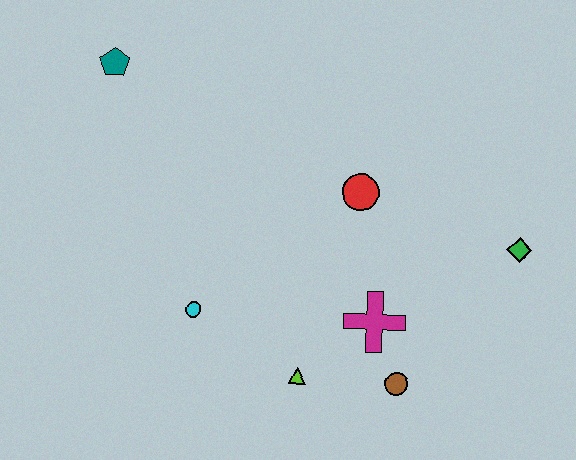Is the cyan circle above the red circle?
No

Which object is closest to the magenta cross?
The brown circle is closest to the magenta cross.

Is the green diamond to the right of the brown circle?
Yes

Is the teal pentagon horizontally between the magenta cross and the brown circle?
No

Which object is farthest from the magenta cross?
The teal pentagon is farthest from the magenta cross.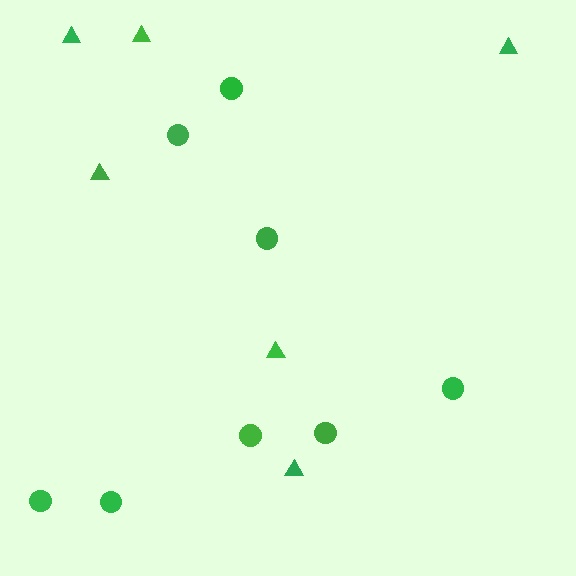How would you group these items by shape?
There are 2 groups: one group of triangles (6) and one group of circles (8).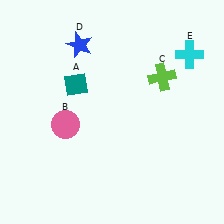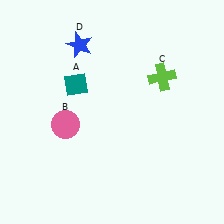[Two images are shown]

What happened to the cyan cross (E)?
The cyan cross (E) was removed in Image 2. It was in the top-right area of Image 1.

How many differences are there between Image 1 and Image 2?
There is 1 difference between the two images.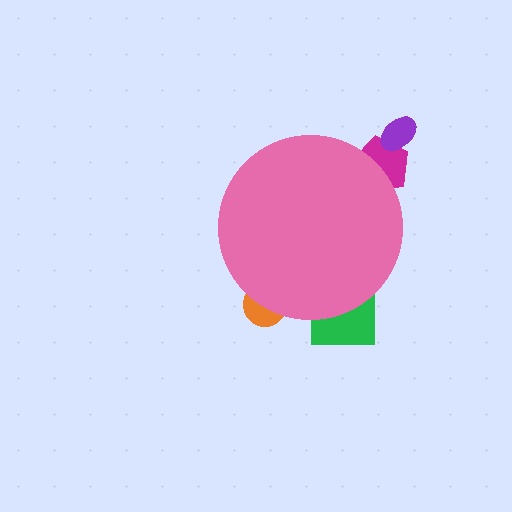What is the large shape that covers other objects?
A pink circle.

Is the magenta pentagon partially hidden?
Yes, the magenta pentagon is partially hidden behind the pink circle.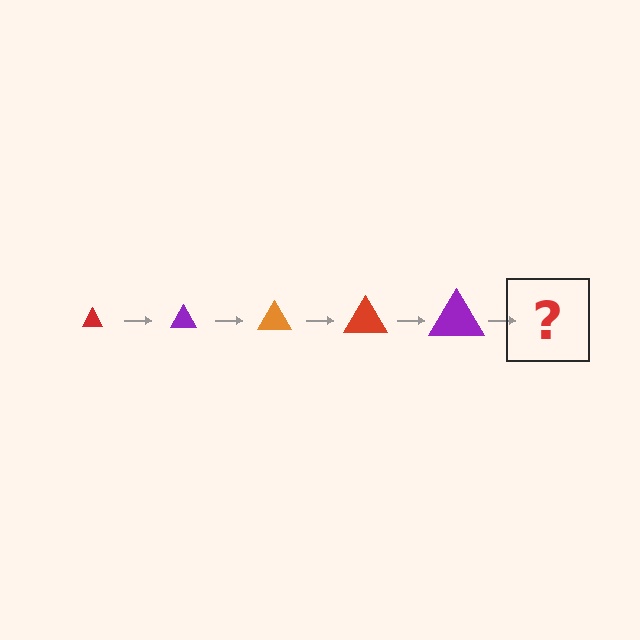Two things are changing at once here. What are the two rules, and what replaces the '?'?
The two rules are that the triangle grows larger each step and the color cycles through red, purple, and orange. The '?' should be an orange triangle, larger than the previous one.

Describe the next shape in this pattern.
It should be an orange triangle, larger than the previous one.